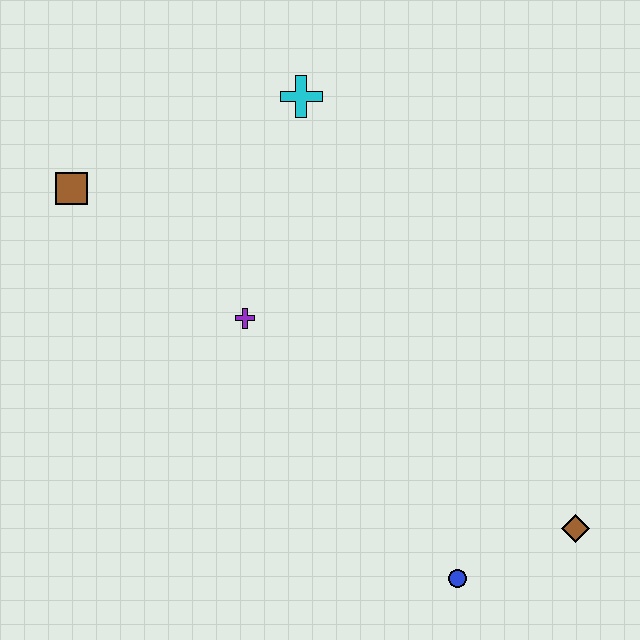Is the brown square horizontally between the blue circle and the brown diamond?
No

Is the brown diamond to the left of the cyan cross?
No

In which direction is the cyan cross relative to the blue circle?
The cyan cross is above the blue circle.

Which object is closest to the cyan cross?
The purple cross is closest to the cyan cross.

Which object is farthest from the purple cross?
The brown diamond is farthest from the purple cross.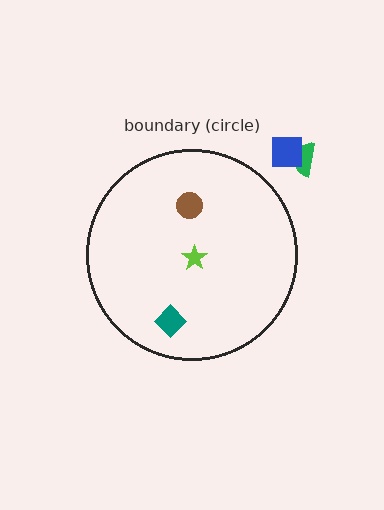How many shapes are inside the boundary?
3 inside, 2 outside.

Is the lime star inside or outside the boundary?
Inside.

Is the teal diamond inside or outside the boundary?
Inside.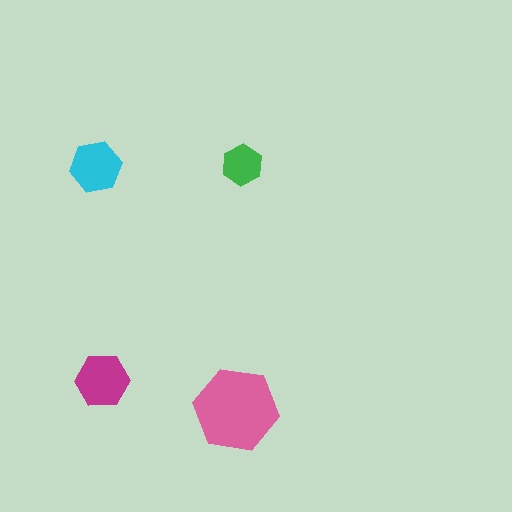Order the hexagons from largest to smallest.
the pink one, the magenta one, the cyan one, the green one.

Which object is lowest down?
The pink hexagon is bottommost.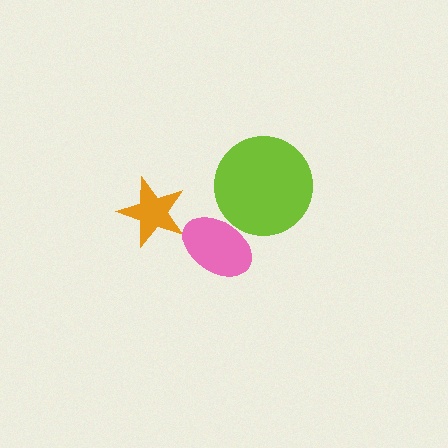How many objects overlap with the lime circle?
1 object overlaps with the lime circle.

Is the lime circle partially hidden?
Yes, it is partially covered by another shape.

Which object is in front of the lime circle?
The pink ellipse is in front of the lime circle.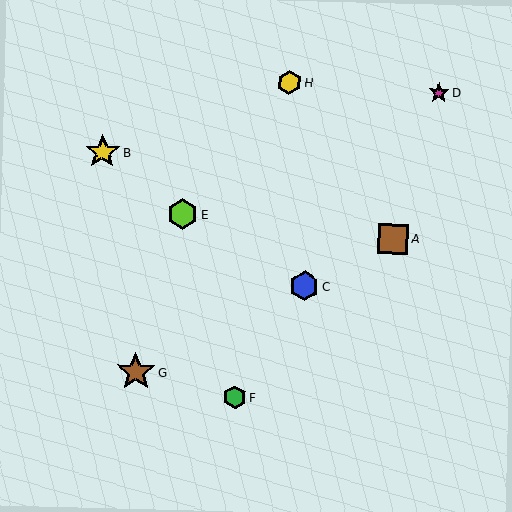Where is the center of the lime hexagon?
The center of the lime hexagon is at (183, 214).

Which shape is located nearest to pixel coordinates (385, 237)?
The brown square (labeled A) at (393, 239) is nearest to that location.